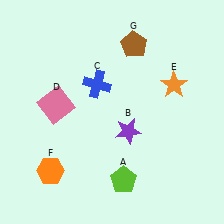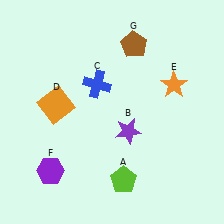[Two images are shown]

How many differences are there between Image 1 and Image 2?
There are 2 differences between the two images.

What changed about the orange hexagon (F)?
In Image 1, F is orange. In Image 2, it changed to purple.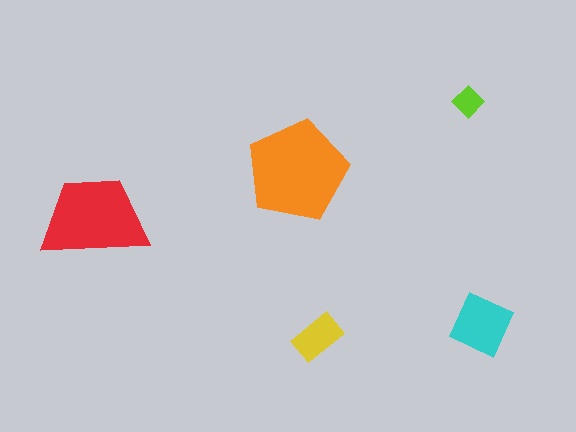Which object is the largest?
The orange pentagon.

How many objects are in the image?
There are 5 objects in the image.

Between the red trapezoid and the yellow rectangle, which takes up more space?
The red trapezoid.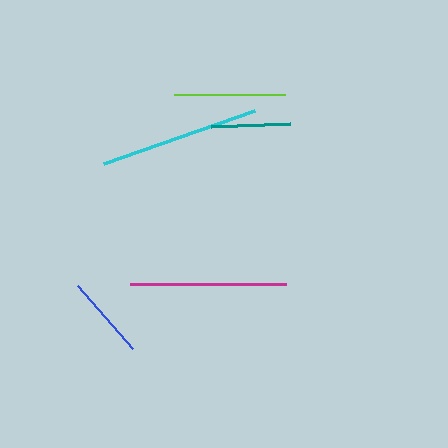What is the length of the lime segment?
The lime segment is approximately 110 pixels long.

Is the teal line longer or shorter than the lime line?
The lime line is longer than the teal line.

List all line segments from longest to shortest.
From longest to shortest: cyan, magenta, lime, blue, teal.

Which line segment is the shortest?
The teal line is the shortest at approximately 80 pixels.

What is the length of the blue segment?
The blue segment is approximately 83 pixels long.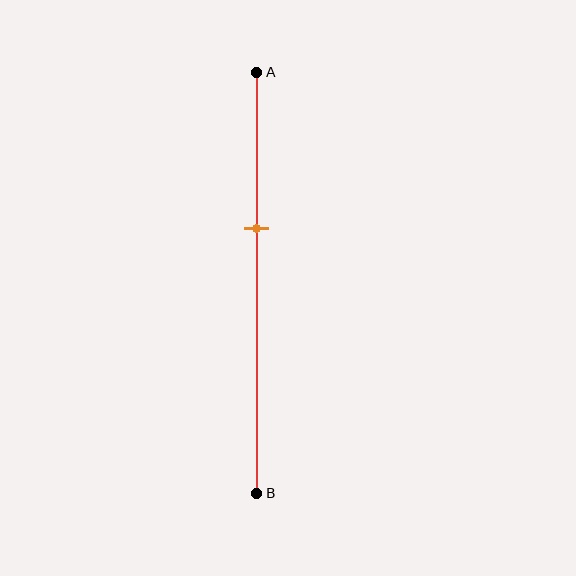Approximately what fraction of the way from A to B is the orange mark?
The orange mark is approximately 35% of the way from A to B.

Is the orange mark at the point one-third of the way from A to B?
No, the mark is at about 35% from A, not at the 33% one-third point.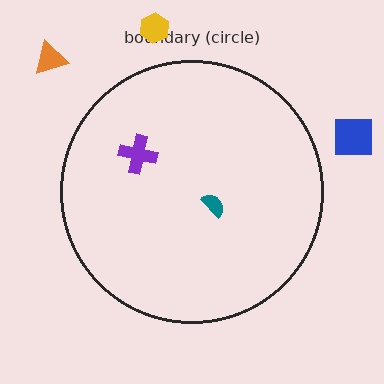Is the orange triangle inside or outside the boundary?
Outside.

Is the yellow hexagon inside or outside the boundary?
Outside.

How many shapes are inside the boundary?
2 inside, 3 outside.